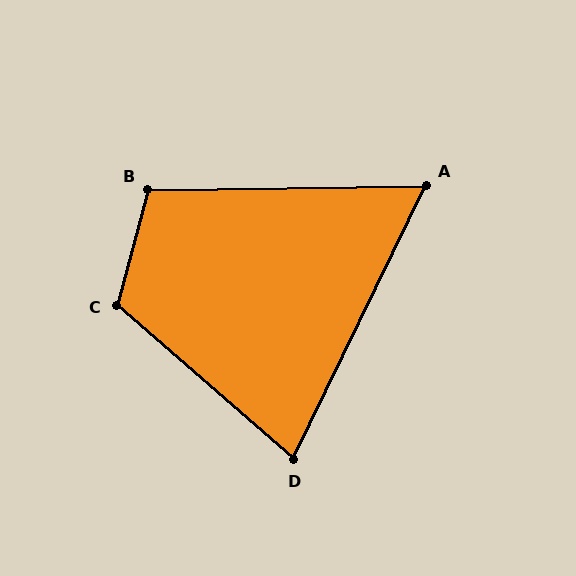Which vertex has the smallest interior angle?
A, at approximately 63 degrees.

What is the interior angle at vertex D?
Approximately 75 degrees (acute).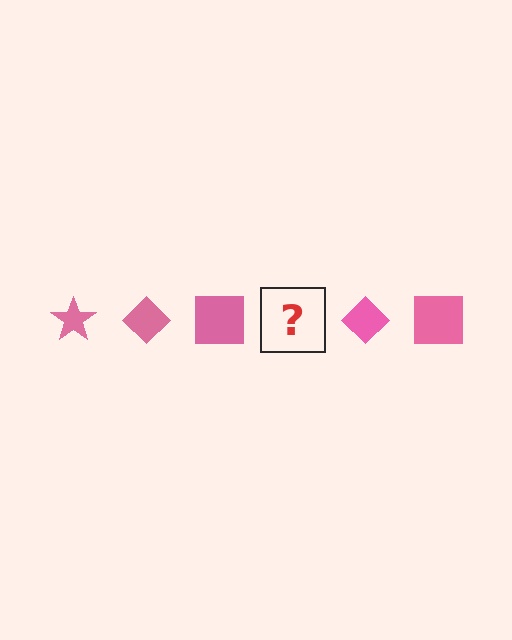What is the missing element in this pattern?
The missing element is a pink star.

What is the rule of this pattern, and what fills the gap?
The rule is that the pattern cycles through star, diamond, square shapes in pink. The gap should be filled with a pink star.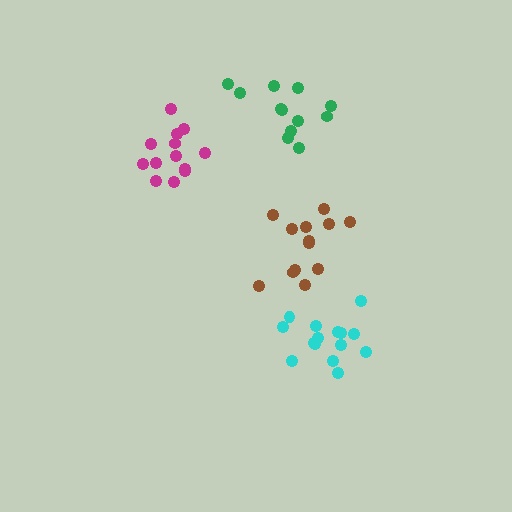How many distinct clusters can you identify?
There are 4 distinct clusters.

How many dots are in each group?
Group 1: 13 dots, Group 2: 13 dots, Group 3: 12 dots, Group 4: 15 dots (53 total).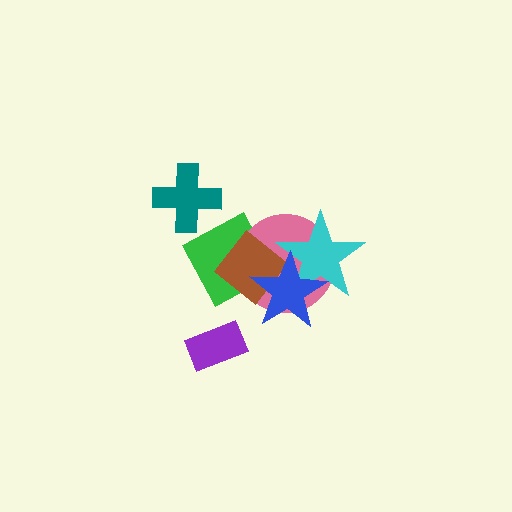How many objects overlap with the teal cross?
1 object overlaps with the teal cross.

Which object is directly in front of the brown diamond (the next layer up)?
The cyan star is directly in front of the brown diamond.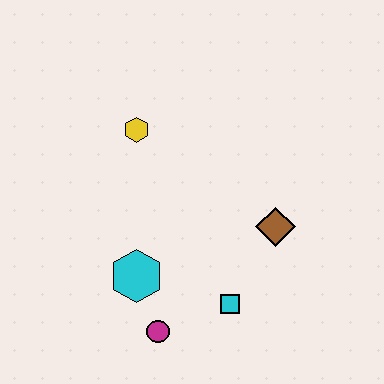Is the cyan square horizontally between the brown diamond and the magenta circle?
Yes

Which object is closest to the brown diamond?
The cyan square is closest to the brown diamond.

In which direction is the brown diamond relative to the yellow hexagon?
The brown diamond is to the right of the yellow hexagon.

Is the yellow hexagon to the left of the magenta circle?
Yes